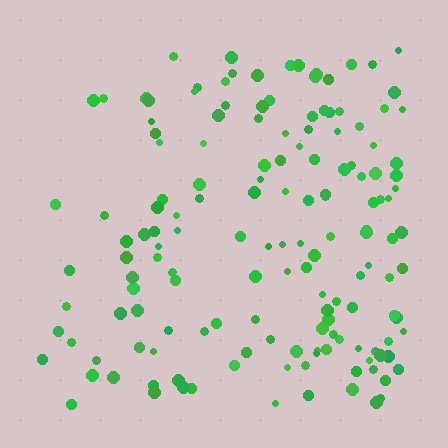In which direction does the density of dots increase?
From left to right, with the right side densest.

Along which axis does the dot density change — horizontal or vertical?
Horizontal.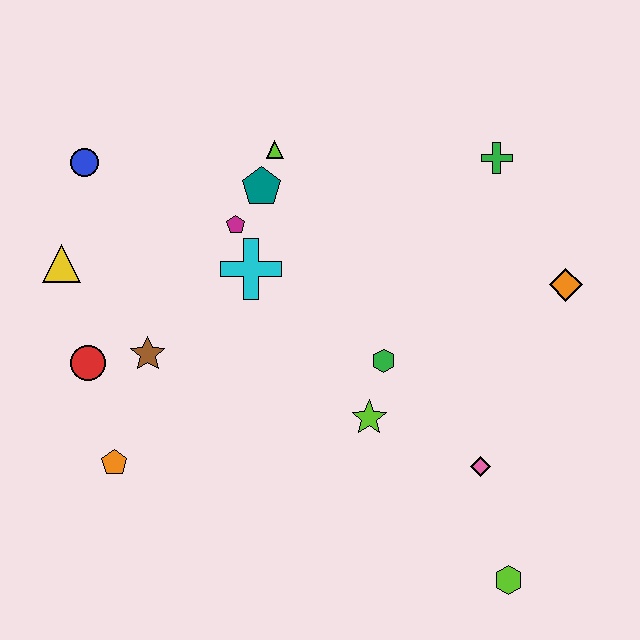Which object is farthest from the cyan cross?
The lime hexagon is farthest from the cyan cross.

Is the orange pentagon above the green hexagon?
No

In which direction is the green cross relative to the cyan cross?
The green cross is to the right of the cyan cross.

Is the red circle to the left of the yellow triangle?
No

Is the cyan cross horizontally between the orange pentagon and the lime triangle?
Yes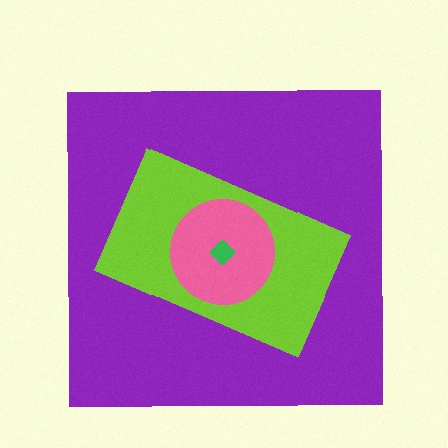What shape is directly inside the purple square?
The lime rectangle.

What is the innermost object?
The green diamond.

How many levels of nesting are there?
4.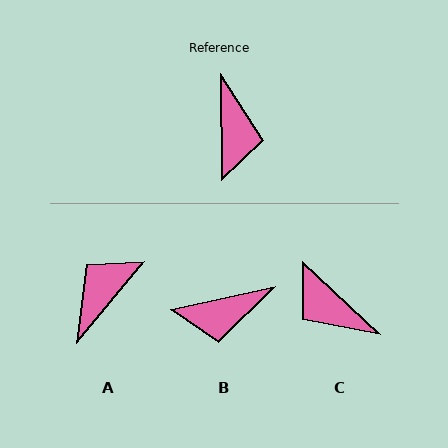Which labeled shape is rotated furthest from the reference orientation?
A, about 140 degrees away.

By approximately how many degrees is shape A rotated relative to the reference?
Approximately 140 degrees counter-clockwise.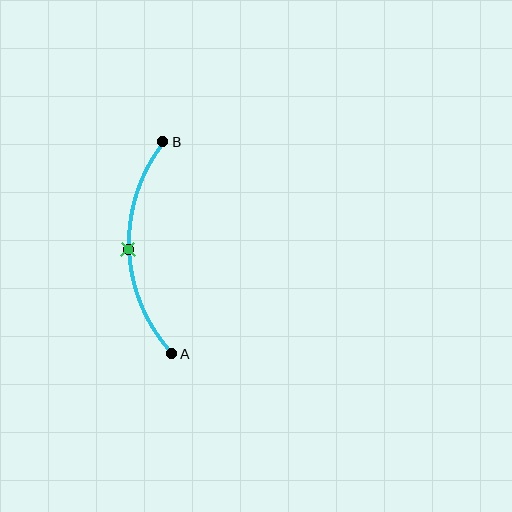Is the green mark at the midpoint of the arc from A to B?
Yes. The green mark lies on the arc at equal arc-length from both A and B — it is the arc midpoint.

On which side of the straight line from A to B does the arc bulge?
The arc bulges to the left of the straight line connecting A and B.